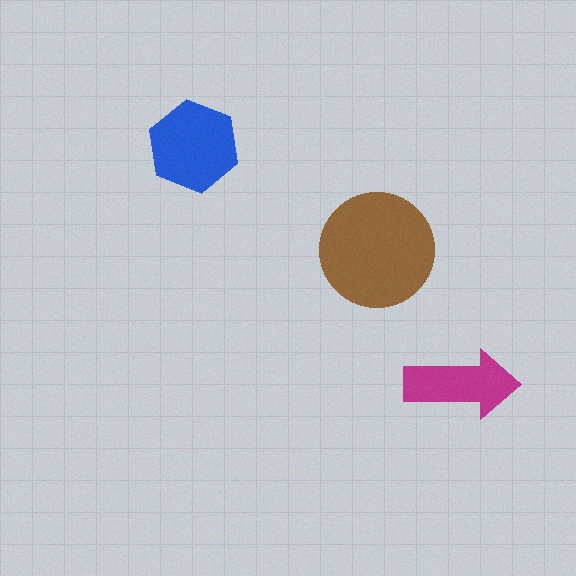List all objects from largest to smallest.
The brown circle, the blue hexagon, the magenta arrow.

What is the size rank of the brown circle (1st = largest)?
1st.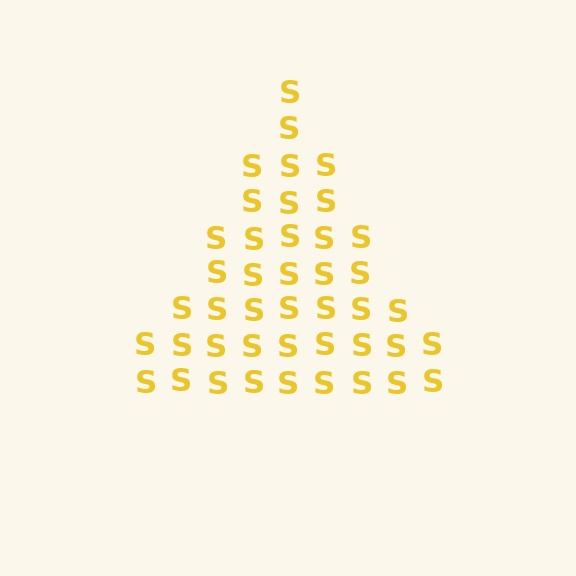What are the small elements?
The small elements are letter S's.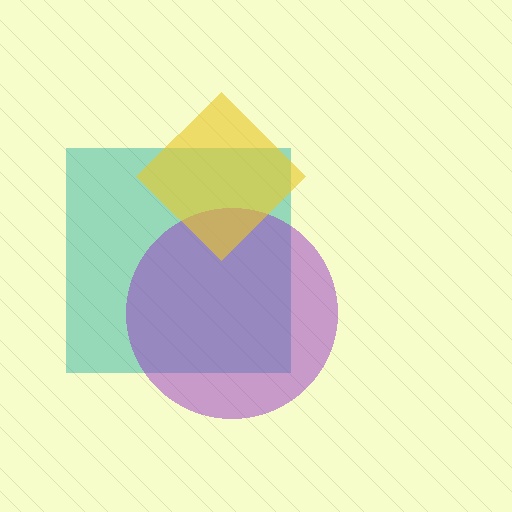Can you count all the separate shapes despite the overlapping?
Yes, there are 3 separate shapes.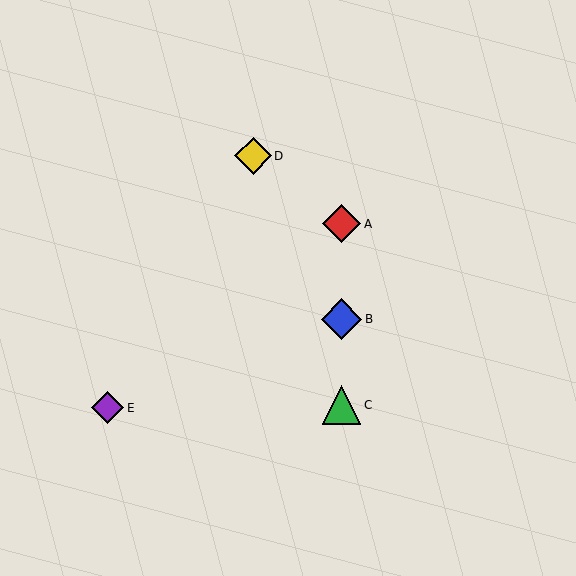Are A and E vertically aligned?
No, A is at x≈341 and E is at x≈108.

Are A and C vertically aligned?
Yes, both are at x≈341.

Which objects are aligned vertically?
Objects A, B, C are aligned vertically.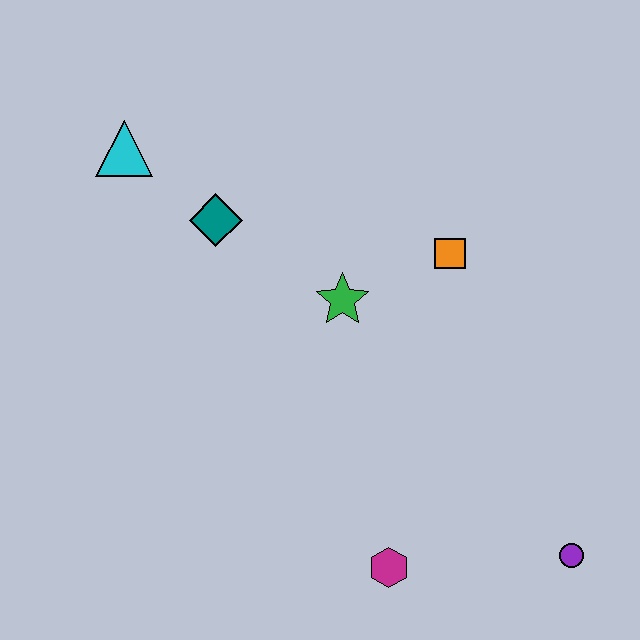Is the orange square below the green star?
No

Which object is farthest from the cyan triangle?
The purple circle is farthest from the cyan triangle.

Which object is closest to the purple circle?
The magenta hexagon is closest to the purple circle.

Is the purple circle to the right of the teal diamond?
Yes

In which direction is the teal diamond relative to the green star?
The teal diamond is to the left of the green star.